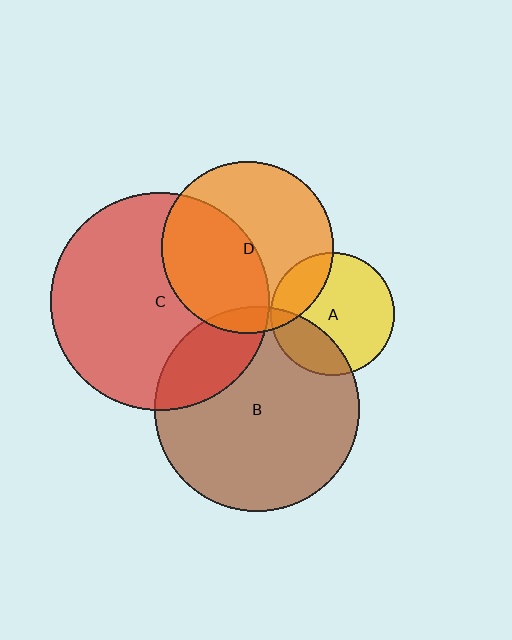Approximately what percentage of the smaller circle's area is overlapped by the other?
Approximately 45%.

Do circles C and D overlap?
Yes.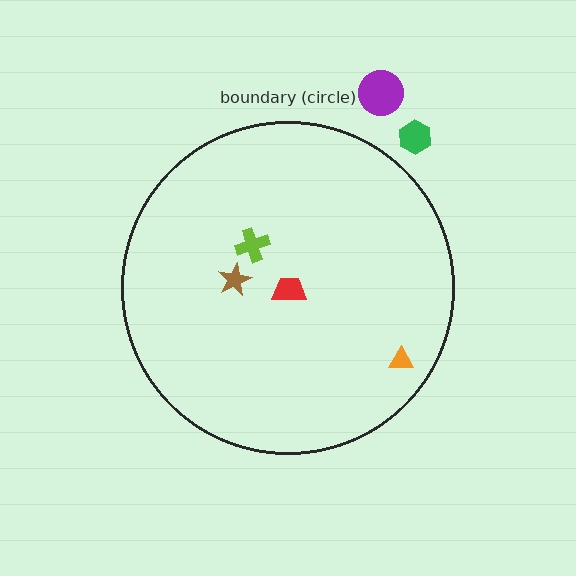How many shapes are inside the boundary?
4 inside, 2 outside.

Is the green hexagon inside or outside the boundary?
Outside.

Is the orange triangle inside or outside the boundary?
Inside.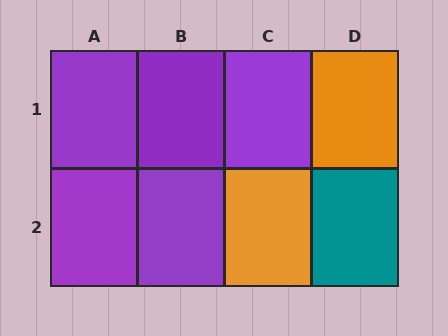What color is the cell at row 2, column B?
Purple.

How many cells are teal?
1 cell is teal.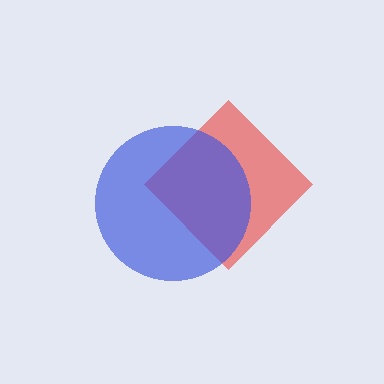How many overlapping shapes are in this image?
There are 2 overlapping shapes in the image.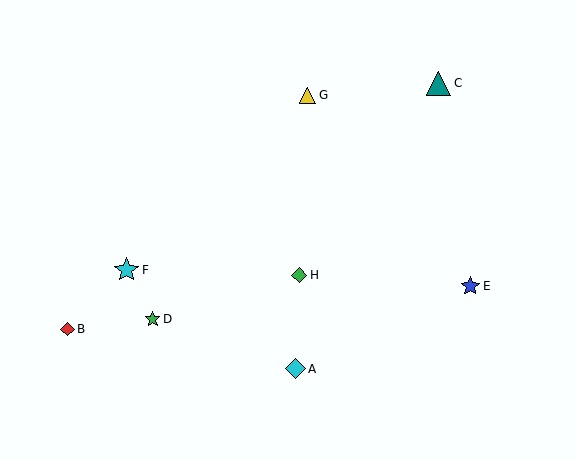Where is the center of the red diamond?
The center of the red diamond is at (67, 329).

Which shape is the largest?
The cyan star (labeled F) is the largest.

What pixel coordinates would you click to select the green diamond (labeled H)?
Click at (299, 275) to select the green diamond H.